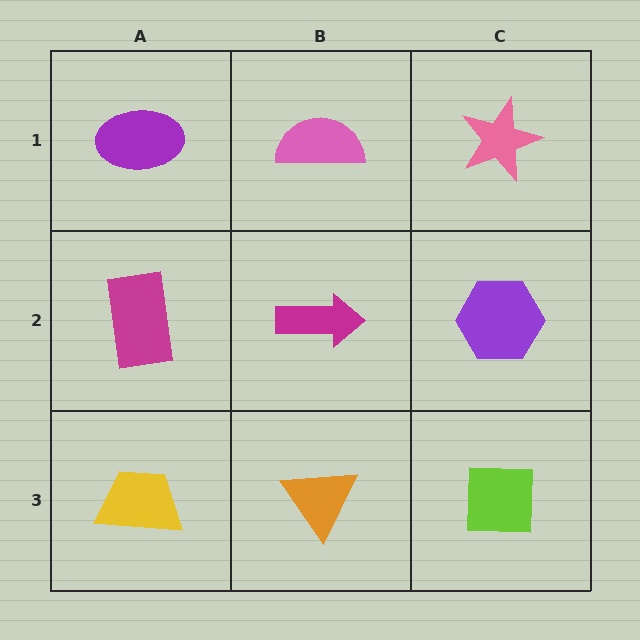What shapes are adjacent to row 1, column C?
A purple hexagon (row 2, column C), a pink semicircle (row 1, column B).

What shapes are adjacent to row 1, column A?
A magenta rectangle (row 2, column A), a pink semicircle (row 1, column B).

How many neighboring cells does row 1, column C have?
2.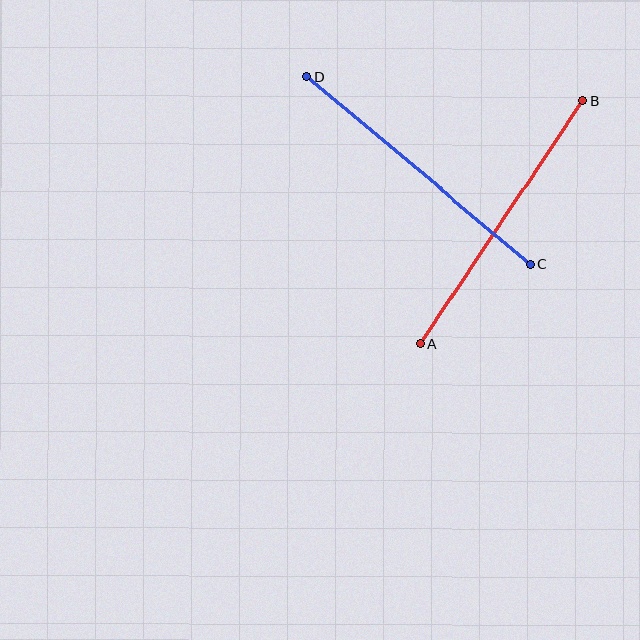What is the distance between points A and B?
The distance is approximately 292 pixels.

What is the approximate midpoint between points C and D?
The midpoint is at approximately (419, 171) pixels.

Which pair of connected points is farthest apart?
Points A and B are farthest apart.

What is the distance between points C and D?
The distance is approximately 292 pixels.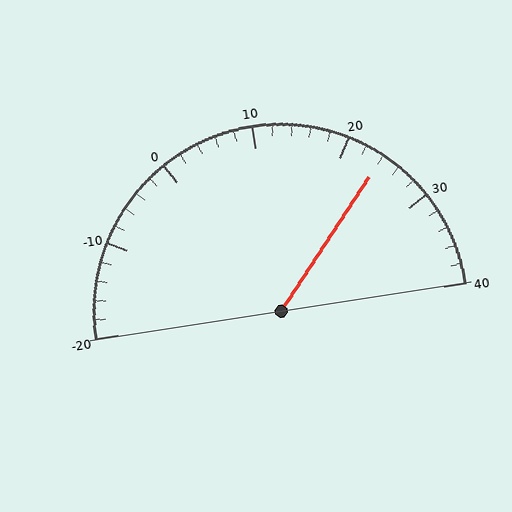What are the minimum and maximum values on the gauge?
The gauge ranges from -20 to 40.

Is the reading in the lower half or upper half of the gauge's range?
The reading is in the upper half of the range (-20 to 40).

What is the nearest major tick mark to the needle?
The nearest major tick mark is 20.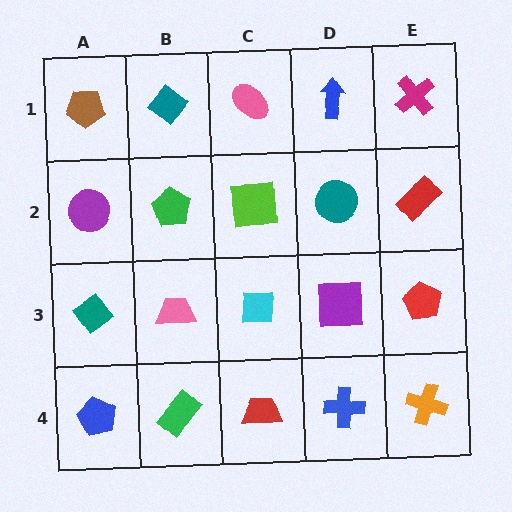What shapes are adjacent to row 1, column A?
A purple circle (row 2, column A), a teal diamond (row 1, column B).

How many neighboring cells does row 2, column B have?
4.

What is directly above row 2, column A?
A brown pentagon.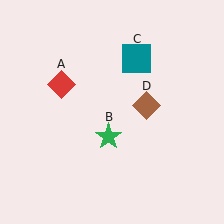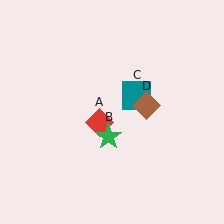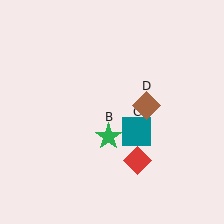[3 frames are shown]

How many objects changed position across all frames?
2 objects changed position: red diamond (object A), teal square (object C).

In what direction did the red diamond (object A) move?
The red diamond (object A) moved down and to the right.